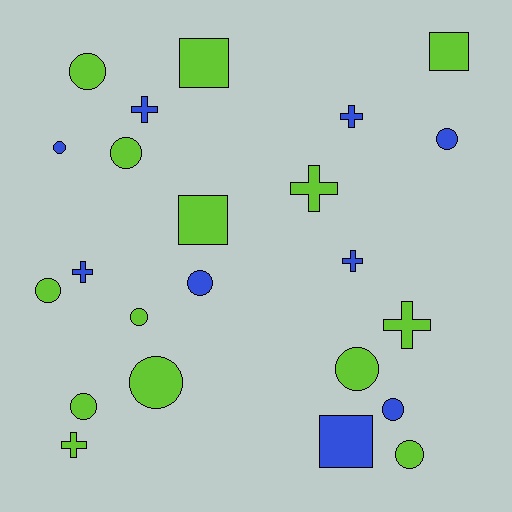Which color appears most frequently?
Lime, with 14 objects.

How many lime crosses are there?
There are 3 lime crosses.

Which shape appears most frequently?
Circle, with 12 objects.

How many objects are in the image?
There are 23 objects.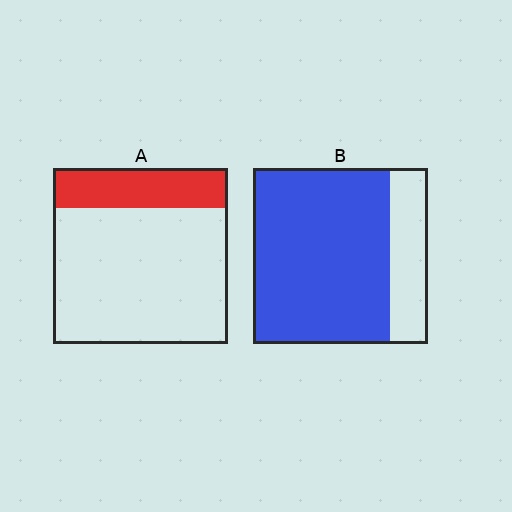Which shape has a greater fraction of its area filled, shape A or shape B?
Shape B.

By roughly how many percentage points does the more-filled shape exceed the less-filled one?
By roughly 55 percentage points (B over A).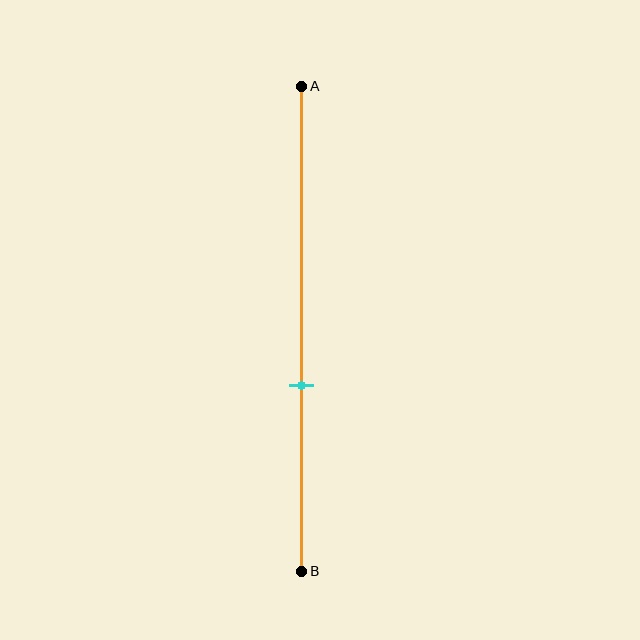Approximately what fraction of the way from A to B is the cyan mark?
The cyan mark is approximately 60% of the way from A to B.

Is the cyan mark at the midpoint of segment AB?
No, the mark is at about 60% from A, not at the 50% midpoint.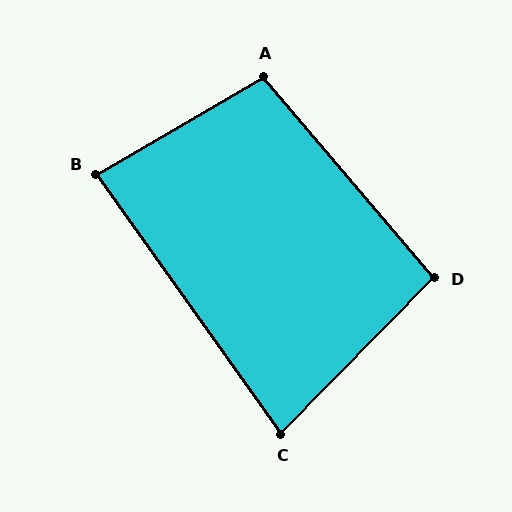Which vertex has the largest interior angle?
A, at approximately 100 degrees.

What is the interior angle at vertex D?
Approximately 95 degrees (obtuse).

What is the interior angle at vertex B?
Approximately 85 degrees (acute).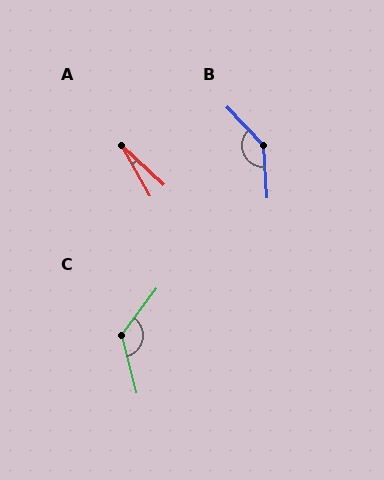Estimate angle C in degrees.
Approximately 128 degrees.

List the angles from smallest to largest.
A (18°), C (128°), B (140°).